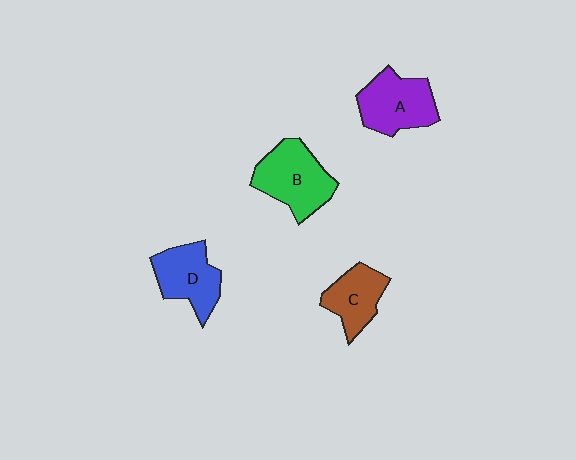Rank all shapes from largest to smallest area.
From largest to smallest: B (green), A (purple), D (blue), C (brown).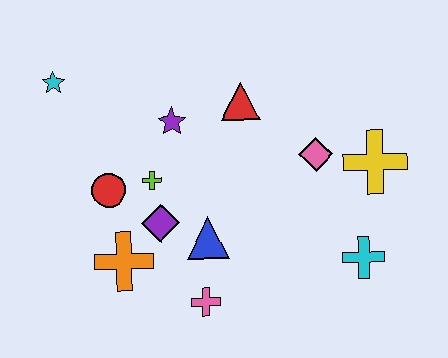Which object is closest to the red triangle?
The purple star is closest to the red triangle.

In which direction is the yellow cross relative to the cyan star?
The yellow cross is to the right of the cyan star.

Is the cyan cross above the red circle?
No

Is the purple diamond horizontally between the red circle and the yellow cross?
Yes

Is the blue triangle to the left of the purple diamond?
No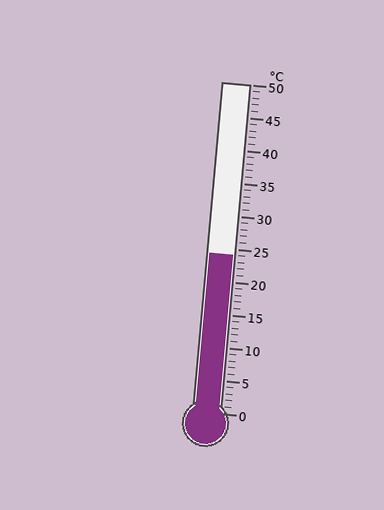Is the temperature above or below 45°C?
The temperature is below 45°C.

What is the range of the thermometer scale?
The thermometer scale ranges from 0°C to 50°C.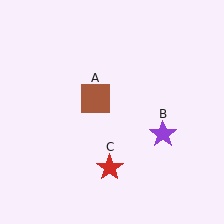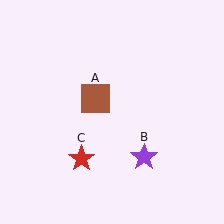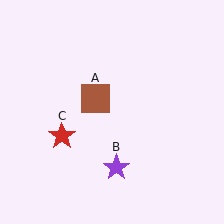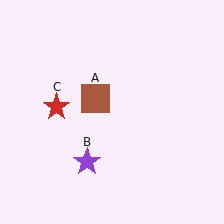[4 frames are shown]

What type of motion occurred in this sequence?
The purple star (object B), red star (object C) rotated clockwise around the center of the scene.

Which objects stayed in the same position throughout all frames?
Brown square (object A) remained stationary.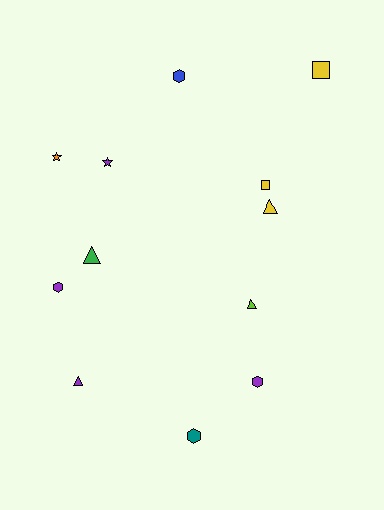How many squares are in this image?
There are 2 squares.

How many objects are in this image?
There are 12 objects.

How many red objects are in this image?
There are no red objects.